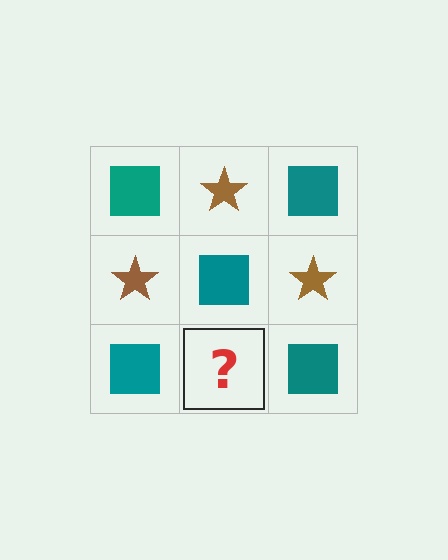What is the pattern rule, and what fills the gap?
The rule is that it alternates teal square and brown star in a checkerboard pattern. The gap should be filled with a brown star.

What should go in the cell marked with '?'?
The missing cell should contain a brown star.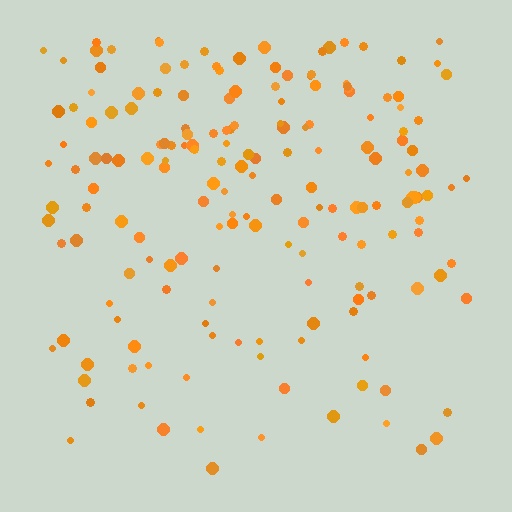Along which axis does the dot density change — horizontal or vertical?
Vertical.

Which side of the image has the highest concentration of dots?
The top.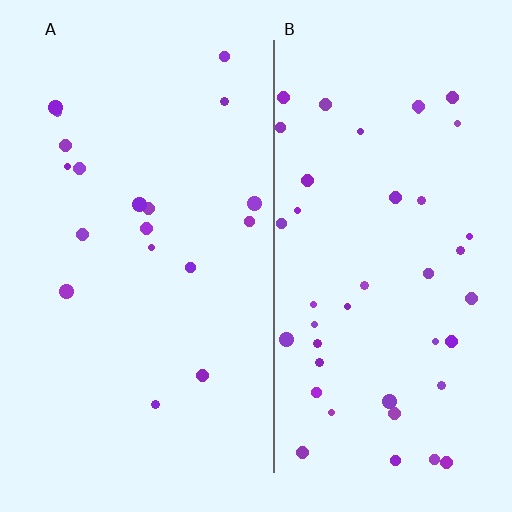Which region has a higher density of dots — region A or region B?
B (the right).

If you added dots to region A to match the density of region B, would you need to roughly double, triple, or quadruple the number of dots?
Approximately double.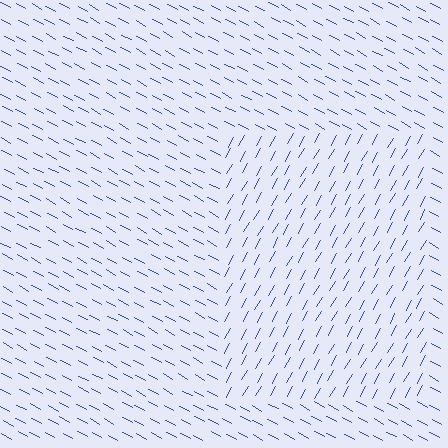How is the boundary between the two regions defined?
The boundary is defined purely by a change in line orientation (approximately 89 degrees difference). All lines are the same color and thickness.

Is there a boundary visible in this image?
Yes, there is a texture boundary formed by a change in line orientation.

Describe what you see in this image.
The image is filled with small blue line segments. A rectangle region in the image has lines oriented differently from the surrounding lines, creating a visible texture boundary.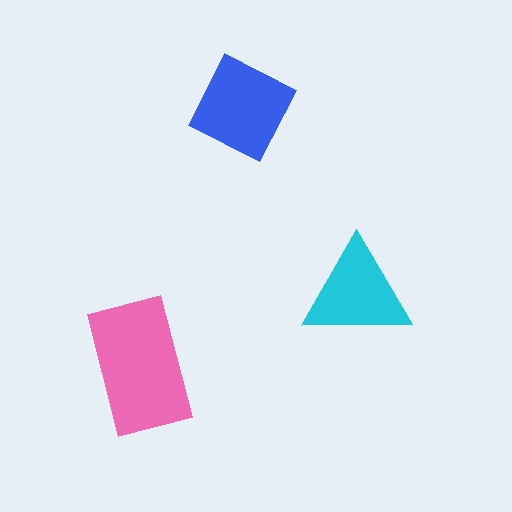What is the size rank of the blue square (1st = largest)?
2nd.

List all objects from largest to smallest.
The pink rectangle, the blue square, the cyan triangle.